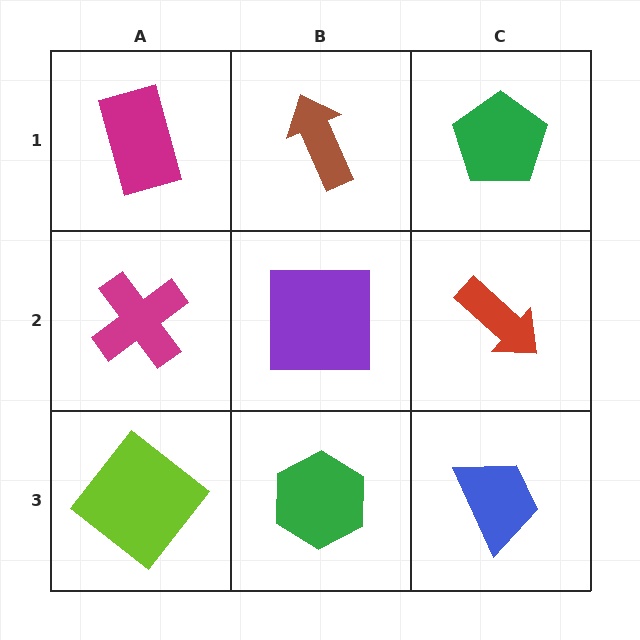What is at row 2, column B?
A purple square.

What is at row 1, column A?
A magenta rectangle.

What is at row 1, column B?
A brown arrow.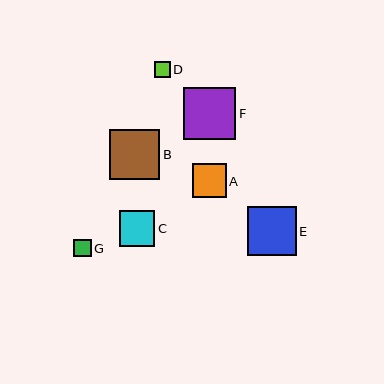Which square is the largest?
Square F is the largest with a size of approximately 52 pixels.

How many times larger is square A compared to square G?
Square A is approximately 2.0 times the size of square G.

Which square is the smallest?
Square D is the smallest with a size of approximately 16 pixels.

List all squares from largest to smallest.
From largest to smallest: F, B, E, C, A, G, D.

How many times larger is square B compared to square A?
Square B is approximately 1.5 times the size of square A.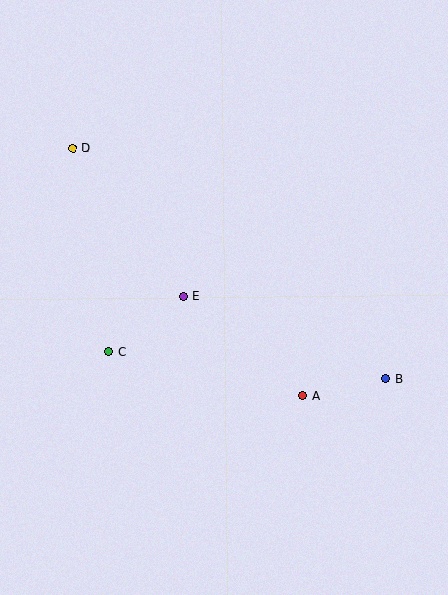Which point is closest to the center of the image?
Point E at (183, 297) is closest to the center.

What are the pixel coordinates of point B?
Point B is at (386, 379).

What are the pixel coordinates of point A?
Point A is at (303, 396).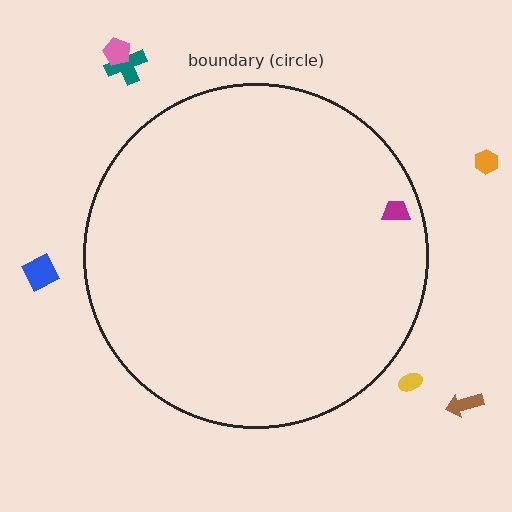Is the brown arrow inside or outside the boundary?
Outside.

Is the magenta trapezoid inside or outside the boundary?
Inside.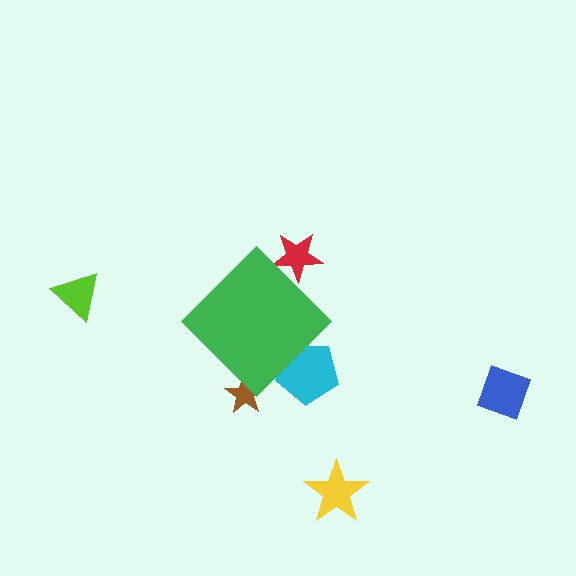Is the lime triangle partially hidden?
No, the lime triangle is fully visible.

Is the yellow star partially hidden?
No, the yellow star is fully visible.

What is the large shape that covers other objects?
A green diamond.